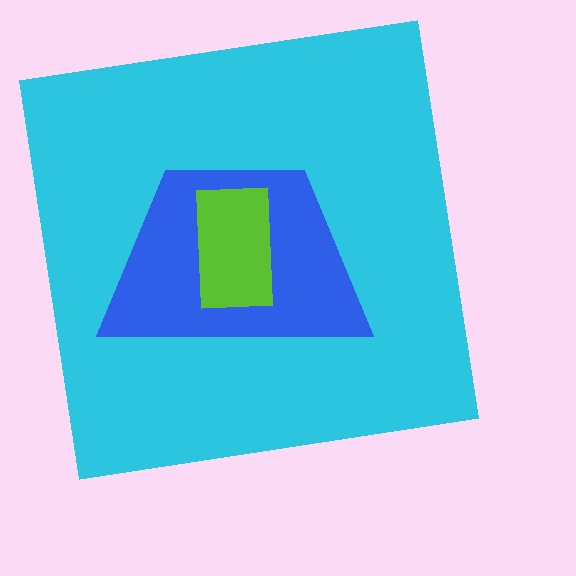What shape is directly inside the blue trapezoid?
The lime rectangle.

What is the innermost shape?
The lime rectangle.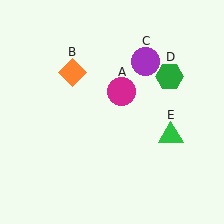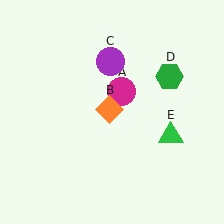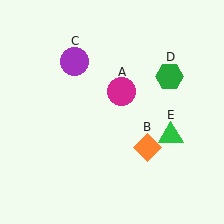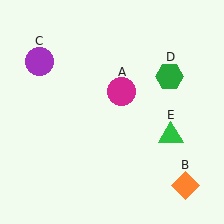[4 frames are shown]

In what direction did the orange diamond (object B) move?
The orange diamond (object B) moved down and to the right.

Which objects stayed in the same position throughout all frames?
Magenta circle (object A) and green hexagon (object D) and green triangle (object E) remained stationary.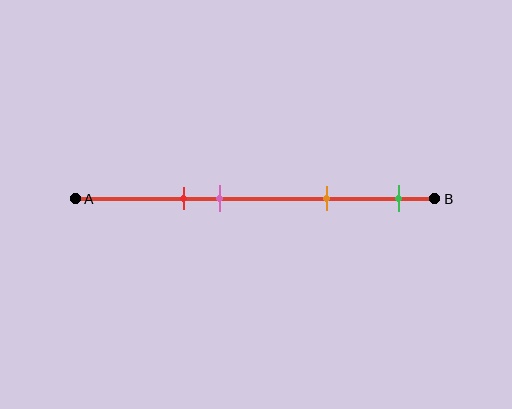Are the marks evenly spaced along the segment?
No, the marks are not evenly spaced.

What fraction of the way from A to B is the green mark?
The green mark is approximately 90% (0.9) of the way from A to B.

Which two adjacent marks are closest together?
The red and pink marks are the closest adjacent pair.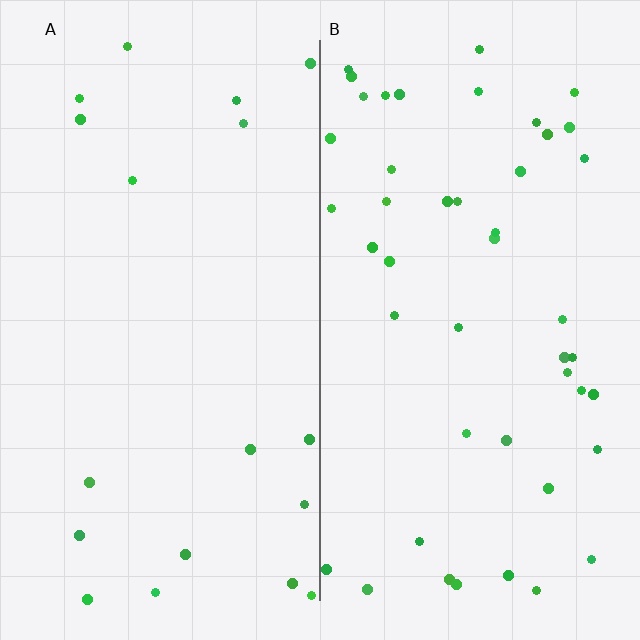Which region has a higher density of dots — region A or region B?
B (the right).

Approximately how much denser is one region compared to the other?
Approximately 2.5× — region B over region A.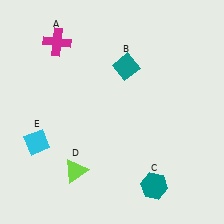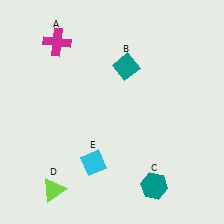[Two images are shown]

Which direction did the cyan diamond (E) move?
The cyan diamond (E) moved right.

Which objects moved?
The objects that moved are: the lime triangle (D), the cyan diamond (E).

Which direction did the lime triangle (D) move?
The lime triangle (D) moved left.